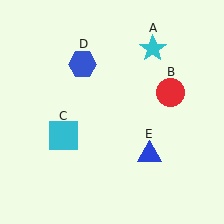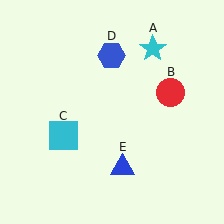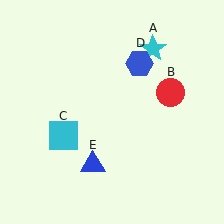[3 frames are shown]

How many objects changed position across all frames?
2 objects changed position: blue hexagon (object D), blue triangle (object E).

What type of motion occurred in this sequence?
The blue hexagon (object D), blue triangle (object E) rotated clockwise around the center of the scene.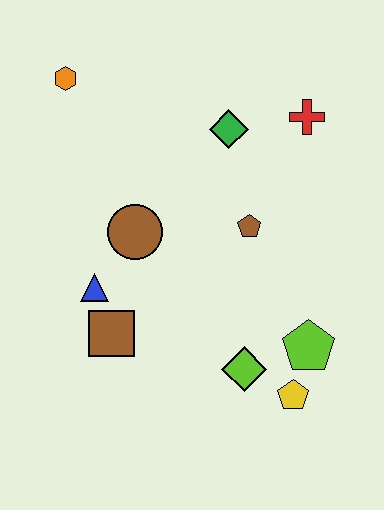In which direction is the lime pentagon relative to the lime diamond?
The lime pentagon is to the right of the lime diamond.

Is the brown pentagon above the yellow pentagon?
Yes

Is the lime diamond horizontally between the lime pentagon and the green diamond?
Yes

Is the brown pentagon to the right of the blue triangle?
Yes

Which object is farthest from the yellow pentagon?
The orange hexagon is farthest from the yellow pentagon.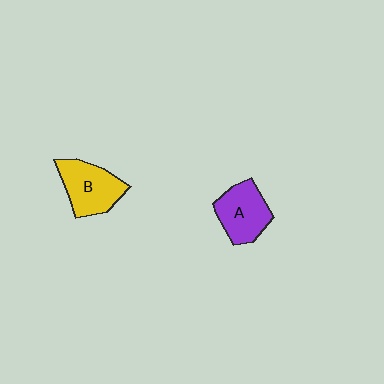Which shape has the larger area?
Shape B (yellow).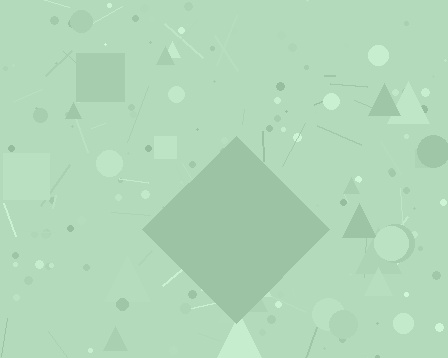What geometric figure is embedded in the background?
A diamond is embedded in the background.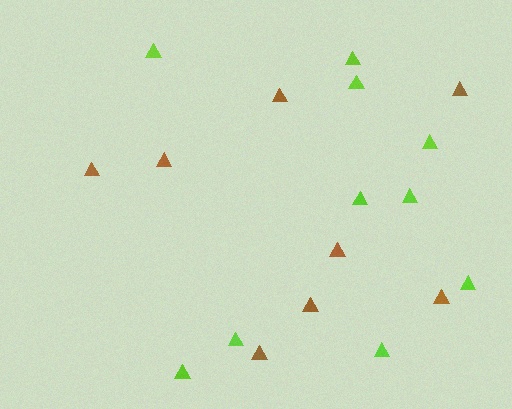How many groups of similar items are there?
There are 2 groups: one group of lime triangles (10) and one group of brown triangles (8).